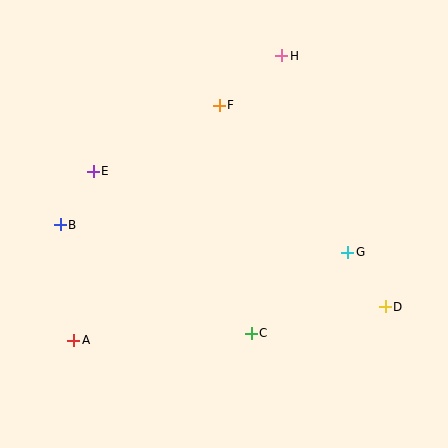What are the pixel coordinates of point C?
Point C is at (251, 333).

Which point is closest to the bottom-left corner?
Point A is closest to the bottom-left corner.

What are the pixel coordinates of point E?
Point E is at (93, 171).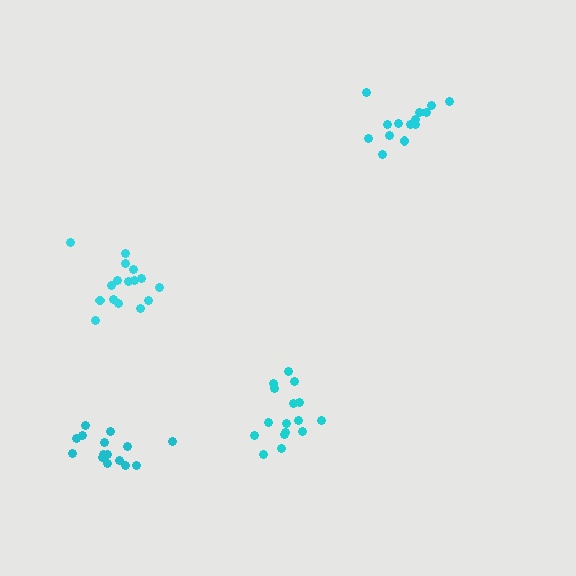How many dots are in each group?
Group 1: 16 dots, Group 2: 15 dots, Group 3: 16 dots, Group 4: 15 dots (62 total).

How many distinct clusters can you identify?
There are 4 distinct clusters.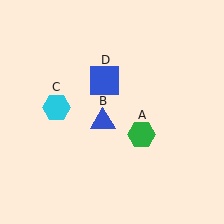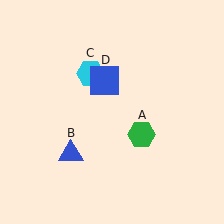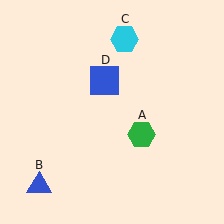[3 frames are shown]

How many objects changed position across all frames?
2 objects changed position: blue triangle (object B), cyan hexagon (object C).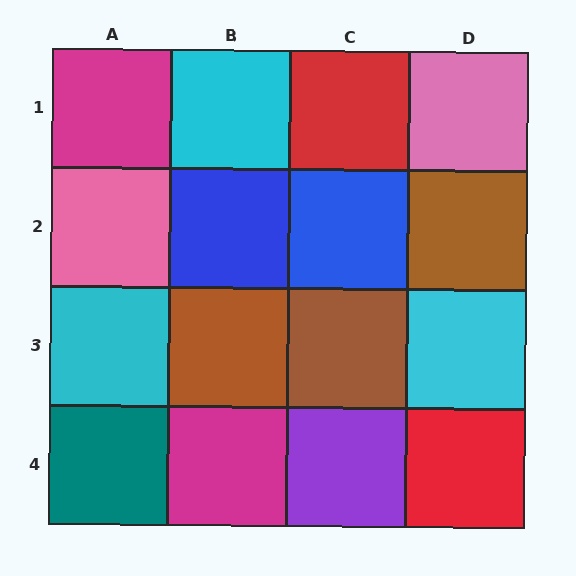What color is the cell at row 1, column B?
Cyan.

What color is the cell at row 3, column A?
Cyan.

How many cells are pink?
2 cells are pink.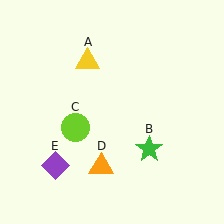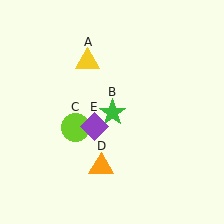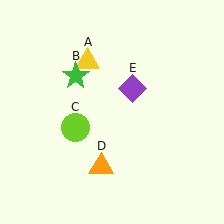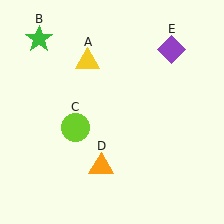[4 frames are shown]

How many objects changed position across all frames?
2 objects changed position: green star (object B), purple diamond (object E).